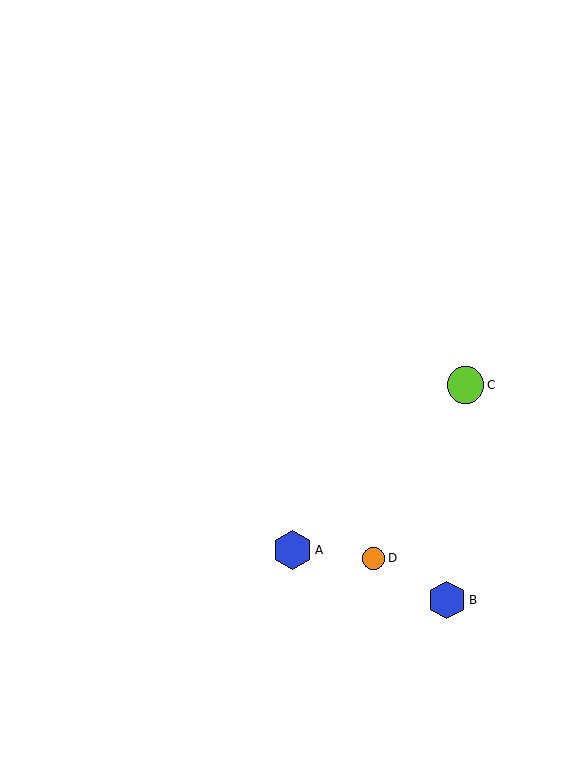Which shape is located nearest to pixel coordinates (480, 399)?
The lime circle (labeled C) at (466, 385) is nearest to that location.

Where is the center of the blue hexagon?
The center of the blue hexagon is at (447, 600).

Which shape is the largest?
The blue hexagon (labeled A) is the largest.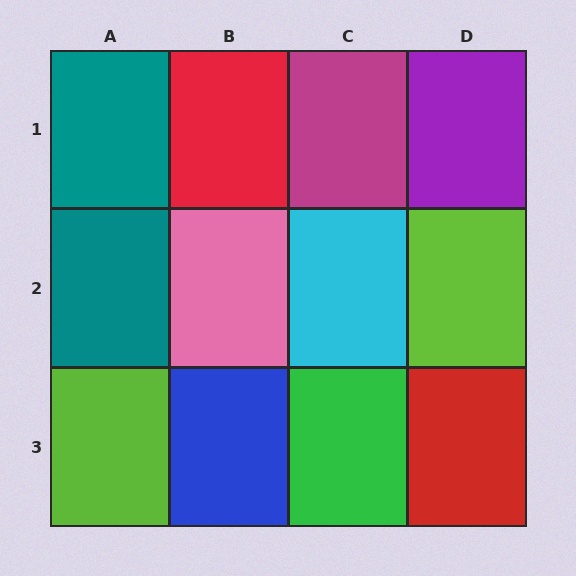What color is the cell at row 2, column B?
Pink.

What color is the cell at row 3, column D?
Red.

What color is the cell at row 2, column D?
Lime.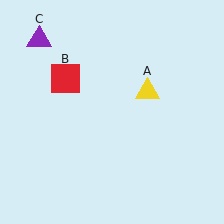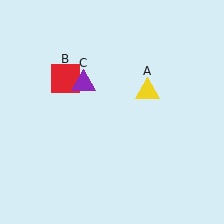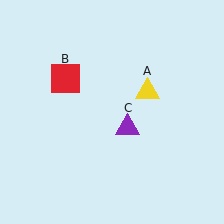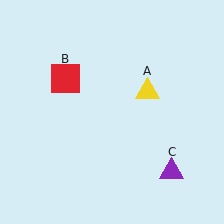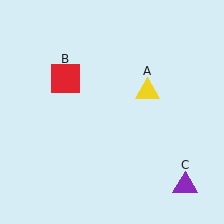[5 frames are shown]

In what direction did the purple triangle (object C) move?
The purple triangle (object C) moved down and to the right.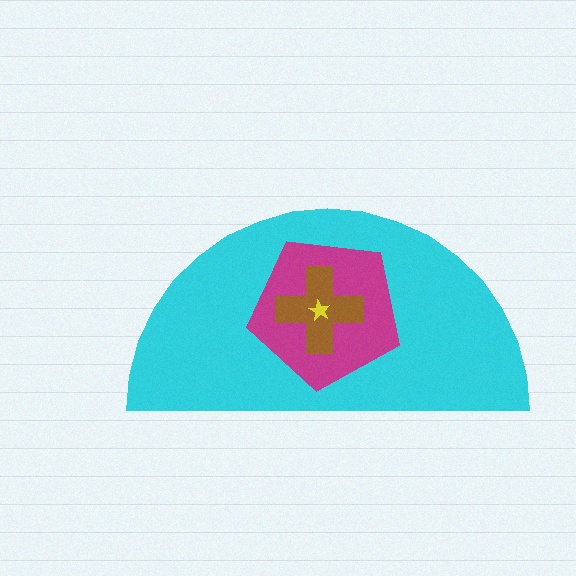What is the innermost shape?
The yellow star.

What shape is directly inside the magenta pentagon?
The brown cross.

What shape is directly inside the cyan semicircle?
The magenta pentagon.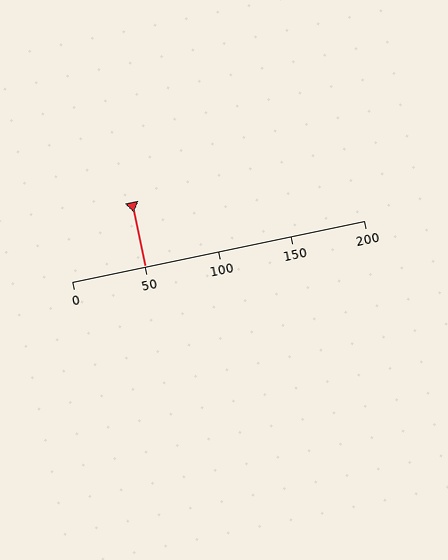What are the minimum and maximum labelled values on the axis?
The axis runs from 0 to 200.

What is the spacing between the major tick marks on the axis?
The major ticks are spaced 50 apart.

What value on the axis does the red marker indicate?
The marker indicates approximately 50.